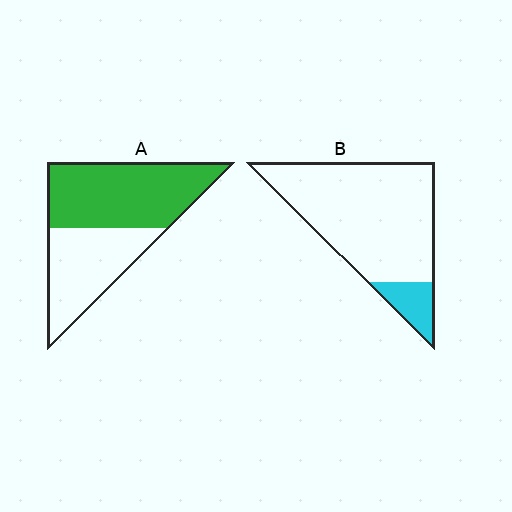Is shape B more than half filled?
No.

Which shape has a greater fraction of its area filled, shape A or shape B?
Shape A.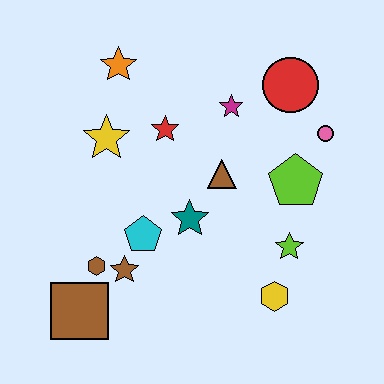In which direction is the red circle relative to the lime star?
The red circle is above the lime star.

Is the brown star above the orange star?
No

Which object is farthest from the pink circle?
The brown square is farthest from the pink circle.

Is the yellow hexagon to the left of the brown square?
No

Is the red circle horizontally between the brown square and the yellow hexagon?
No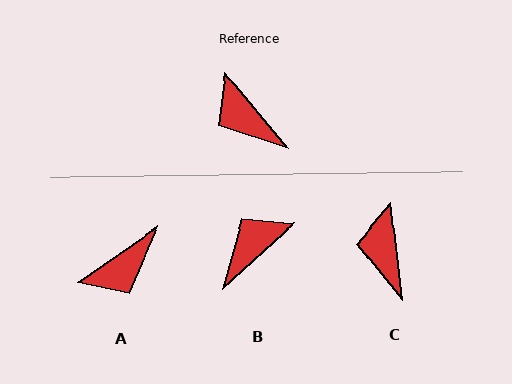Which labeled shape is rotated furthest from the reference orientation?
B, about 87 degrees away.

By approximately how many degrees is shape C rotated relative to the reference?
Approximately 33 degrees clockwise.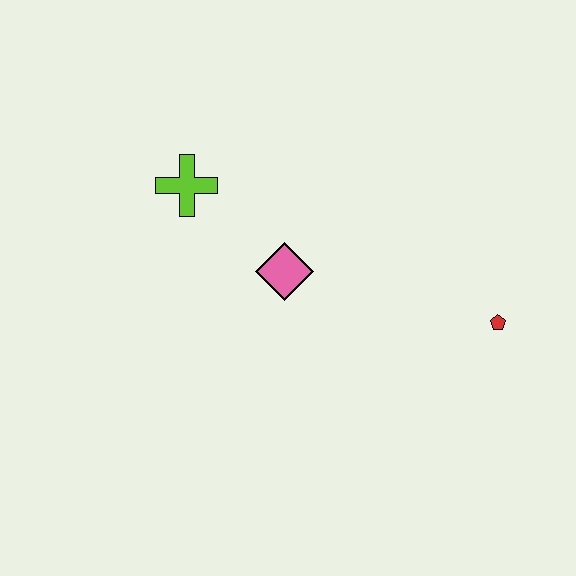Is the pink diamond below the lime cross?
Yes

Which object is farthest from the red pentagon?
The lime cross is farthest from the red pentagon.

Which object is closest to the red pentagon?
The pink diamond is closest to the red pentagon.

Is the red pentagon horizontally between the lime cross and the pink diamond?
No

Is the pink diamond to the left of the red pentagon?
Yes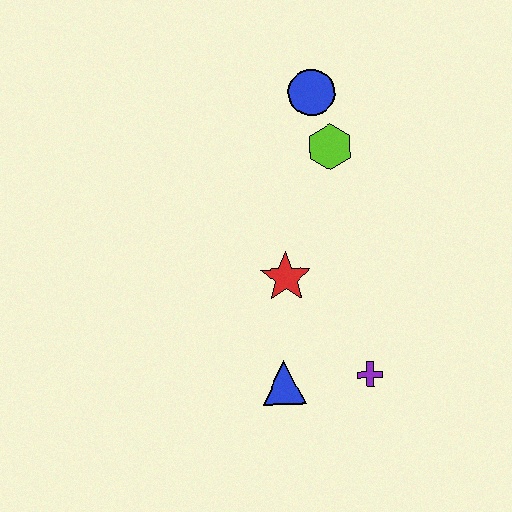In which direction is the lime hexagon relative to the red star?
The lime hexagon is above the red star.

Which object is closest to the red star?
The blue triangle is closest to the red star.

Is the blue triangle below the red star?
Yes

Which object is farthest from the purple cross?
The blue circle is farthest from the purple cross.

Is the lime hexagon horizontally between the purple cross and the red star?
Yes